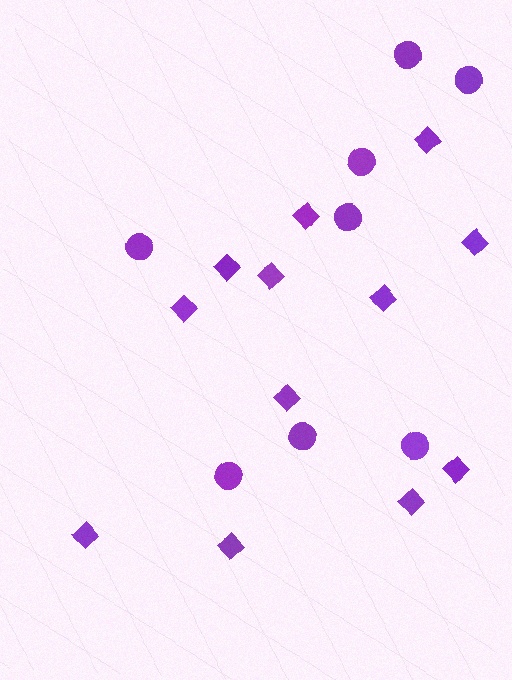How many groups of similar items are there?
There are 2 groups: one group of circles (8) and one group of diamonds (12).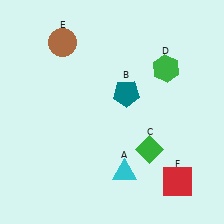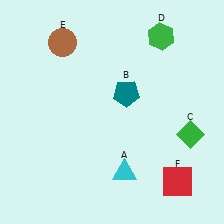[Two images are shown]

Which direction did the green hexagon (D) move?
The green hexagon (D) moved up.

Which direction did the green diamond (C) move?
The green diamond (C) moved right.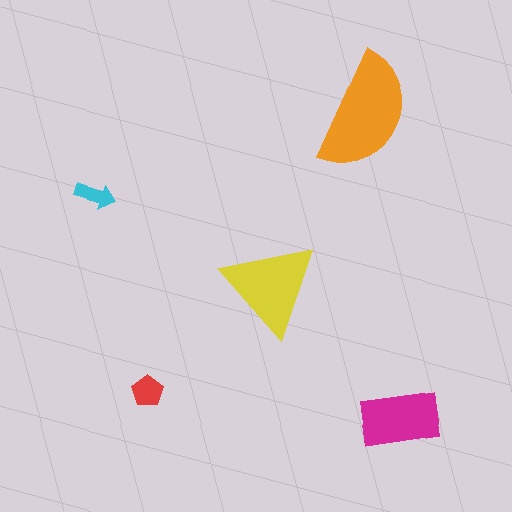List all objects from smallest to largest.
The cyan arrow, the red pentagon, the magenta rectangle, the yellow triangle, the orange semicircle.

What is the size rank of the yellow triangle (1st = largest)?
2nd.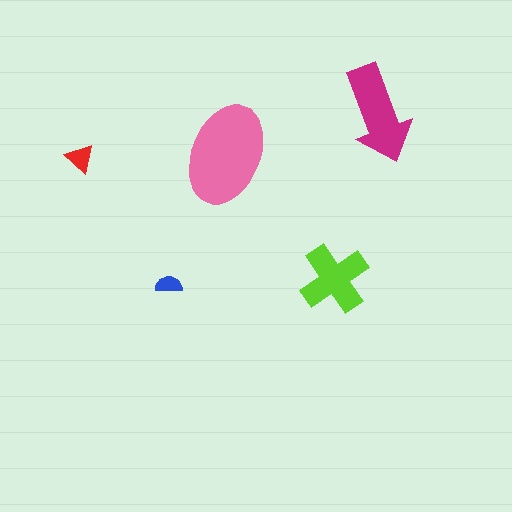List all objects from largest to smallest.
The pink ellipse, the magenta arrow, the lime cross, the red triangle, the blue semicircle.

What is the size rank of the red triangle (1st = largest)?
4th.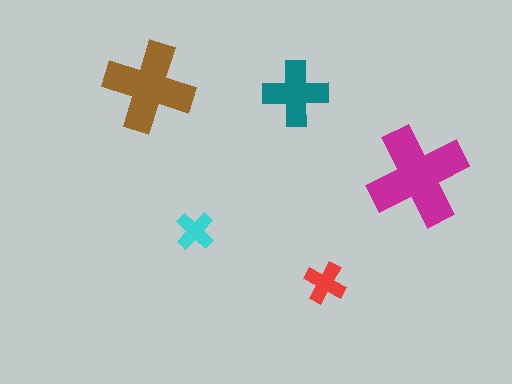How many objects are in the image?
There are 5 objects in the image.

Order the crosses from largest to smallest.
the magenta one, the brown one, the teal one, the red one, the cyan one.